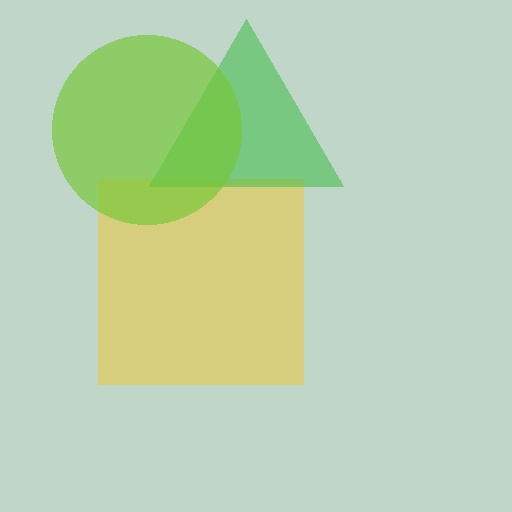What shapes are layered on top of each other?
The layered shapes are: a yellow square, a green triangle, a lime circle.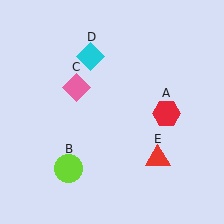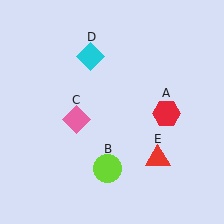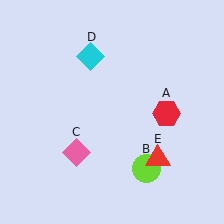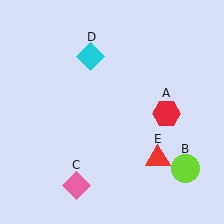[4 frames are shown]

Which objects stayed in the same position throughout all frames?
Red hexagon (object A) and cyan diamond (object D) and red triangle (object E) remained stationary.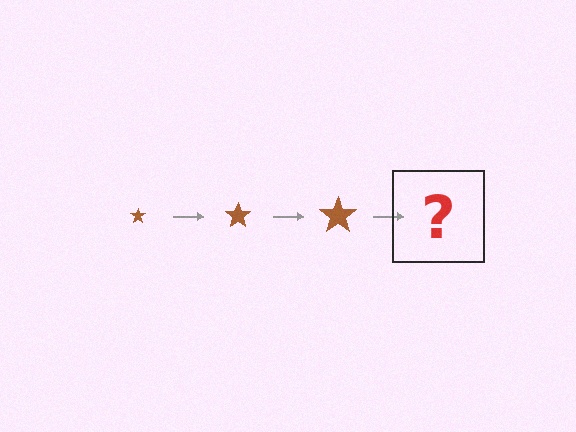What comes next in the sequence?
The next element should be a brown star, larger than the previous one.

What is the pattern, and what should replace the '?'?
The pattern is that the star gets progressively larger each step. The '?' should be a brown star, larger than the previous one.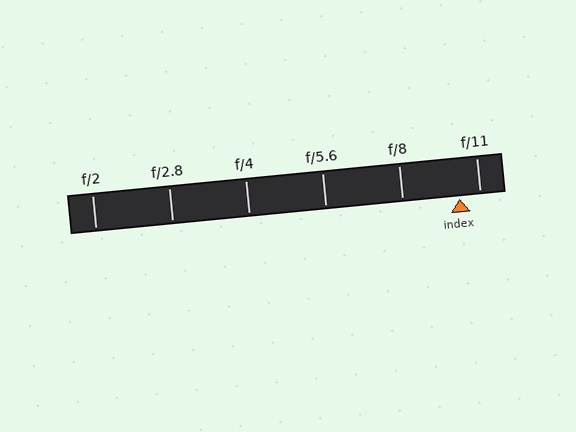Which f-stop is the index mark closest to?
The index mark is closest to f/11.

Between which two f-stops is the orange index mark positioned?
The index mark is between f/8 and f/11.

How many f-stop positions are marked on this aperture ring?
There are 6 f-stop positions marked.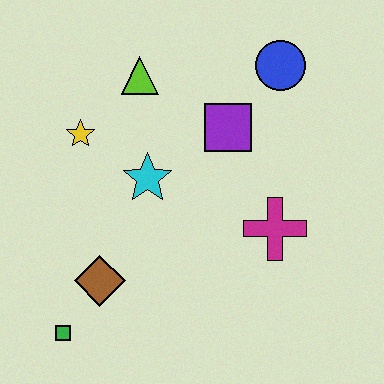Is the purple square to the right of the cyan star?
Yes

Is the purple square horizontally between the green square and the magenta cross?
Yes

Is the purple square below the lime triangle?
Yes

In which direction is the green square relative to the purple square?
The green square is below the purple square.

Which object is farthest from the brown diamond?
The blue circle is farthest from the brown diamond.